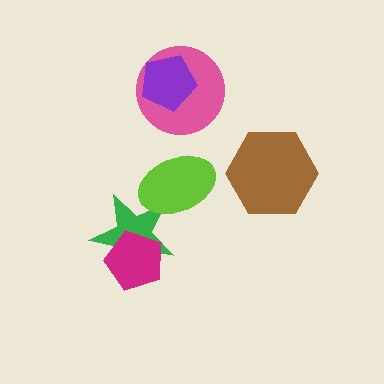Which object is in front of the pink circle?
The purple pentagon is in front of the pink circle.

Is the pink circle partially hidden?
Yes, it is partially covered by another shape.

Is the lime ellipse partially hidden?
No, no other shape covers it.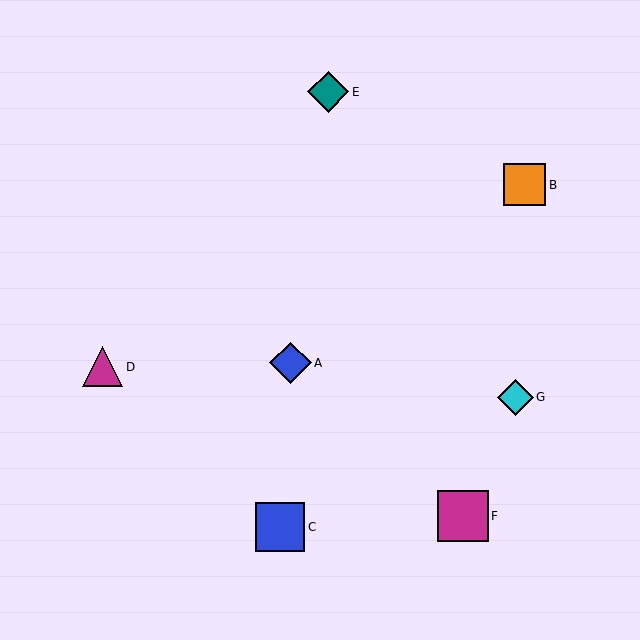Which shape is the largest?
The magenta square (labeled F) is the largest.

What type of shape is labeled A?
Shape A is a blue diamond.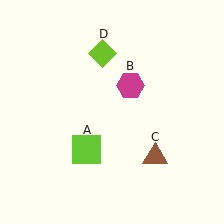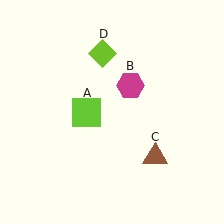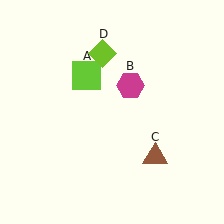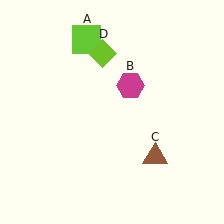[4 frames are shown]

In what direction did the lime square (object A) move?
The lime square (object A) moved up.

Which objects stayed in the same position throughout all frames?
Magenta hexagon (object B) and brown triangle (object C) and lime diamond (object D) remained stationary.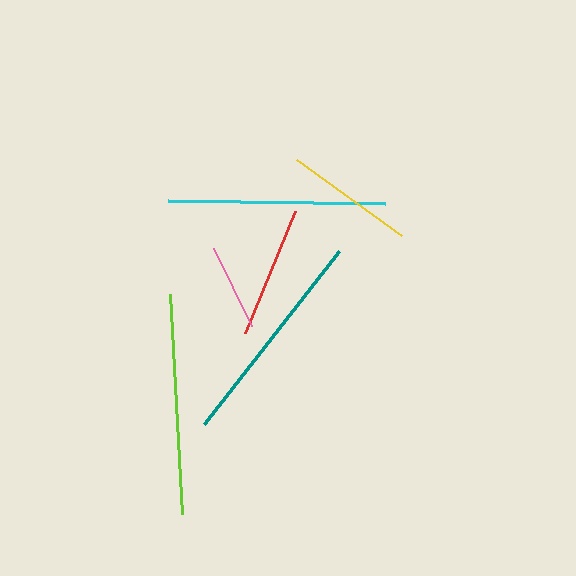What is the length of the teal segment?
The teal segment is approximately 219 pixels long.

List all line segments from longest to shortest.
From longest to shortest: lime, teal, cyan, red, yellow, pink.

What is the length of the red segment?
The red segment is approximately 132 pixels long.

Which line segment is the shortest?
The pink line is the shortest at approximately 87 pixels.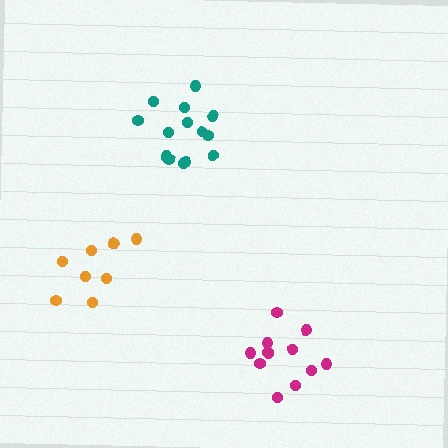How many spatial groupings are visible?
There are 3 spatial groupings.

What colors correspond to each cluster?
The clusters are colored: teal, orange, magenta.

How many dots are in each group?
Group 1: 14 dots, Group 2: 8 dots, Group 3: 12 dots (34 total).